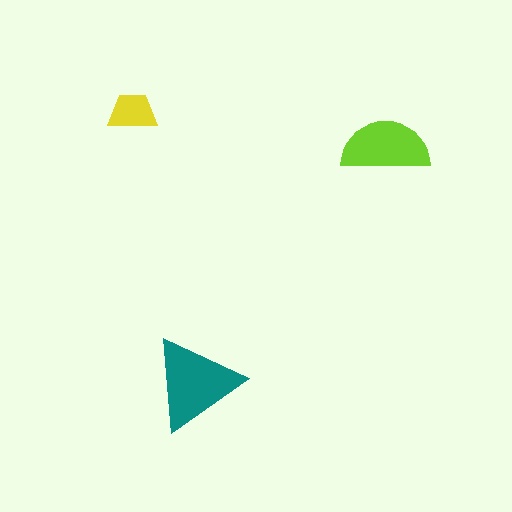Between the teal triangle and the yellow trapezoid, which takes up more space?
The teal triangle.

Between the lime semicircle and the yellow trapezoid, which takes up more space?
The lime semicircle.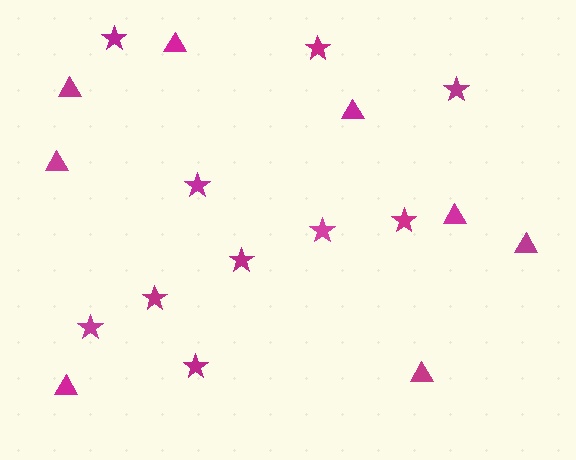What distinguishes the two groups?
There are 2 groups: one group of triangles (8) and one group of stars (10).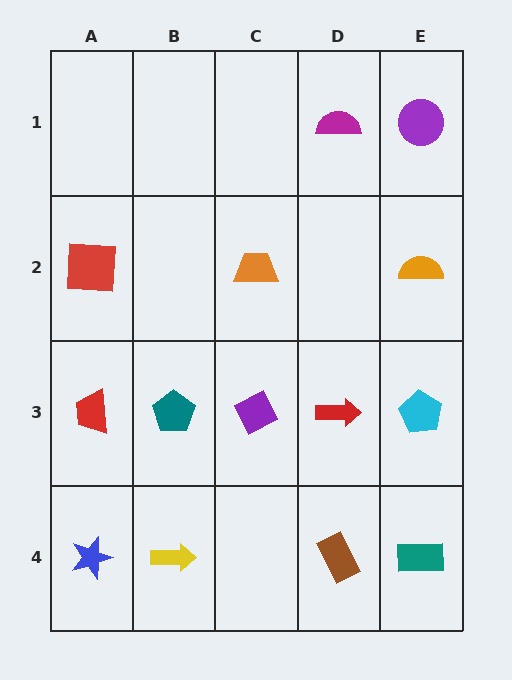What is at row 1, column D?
A magenta semicircle.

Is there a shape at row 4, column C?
No, that cell is empty.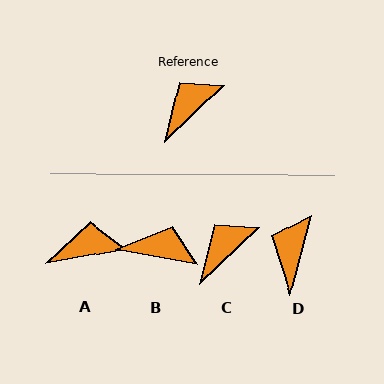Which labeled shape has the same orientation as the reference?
C.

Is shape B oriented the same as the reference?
No, it is off by about 55 degrees.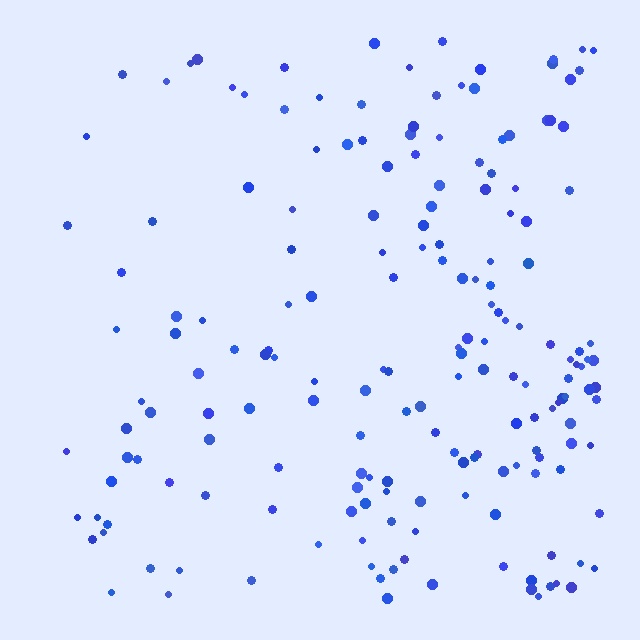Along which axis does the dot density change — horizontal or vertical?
Horizontal.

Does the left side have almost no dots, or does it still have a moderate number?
Still a moderate number, just noticeably fewer than the right.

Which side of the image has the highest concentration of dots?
The right.